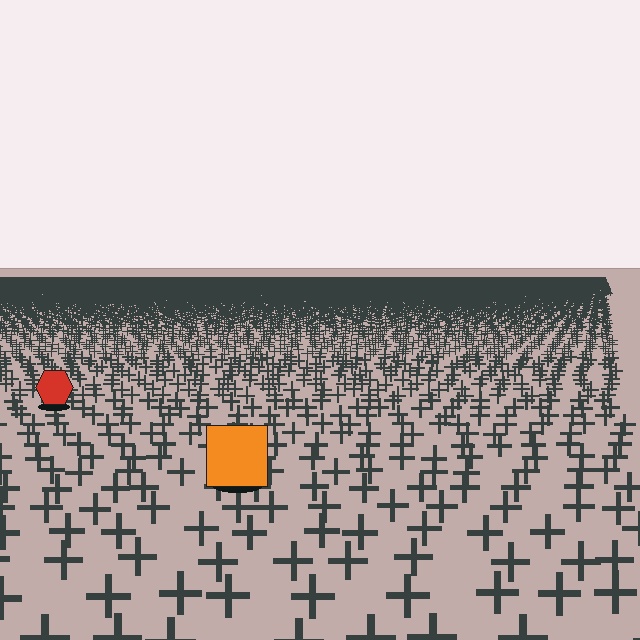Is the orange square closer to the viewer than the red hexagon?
Yes. The orange square is closer — you can tell from the texture gradient: the ground texture is coarser near it.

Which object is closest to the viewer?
The orange square is closest. The texture marks near it are larger and more spread out.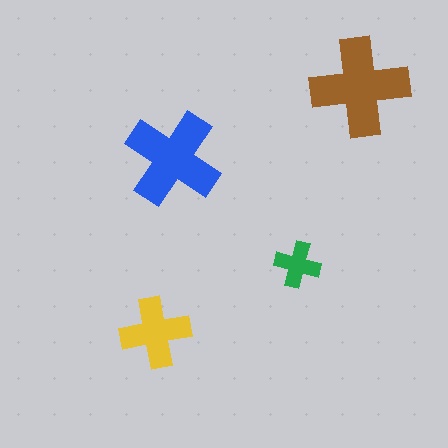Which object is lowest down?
The yellow cross is bottommost.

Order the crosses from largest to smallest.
the brown one, the blue one, the yellow one, the green one.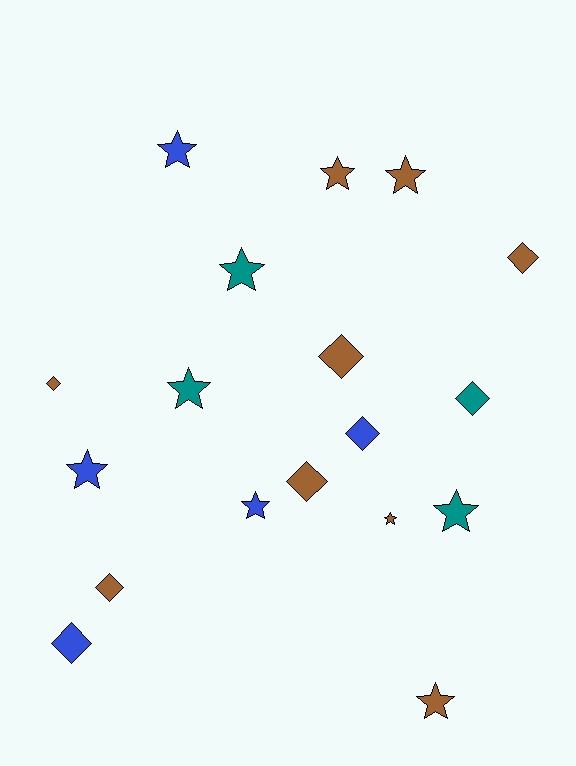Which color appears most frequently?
Brown, with 9 objects.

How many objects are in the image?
There are 18 objects.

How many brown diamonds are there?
There are 5 brown diamonds.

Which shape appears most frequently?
Star, with 10 objects.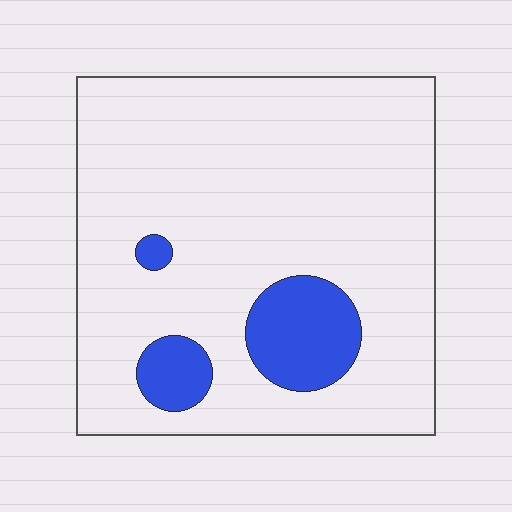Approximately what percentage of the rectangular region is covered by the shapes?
Approximately 15%.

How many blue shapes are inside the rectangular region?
3.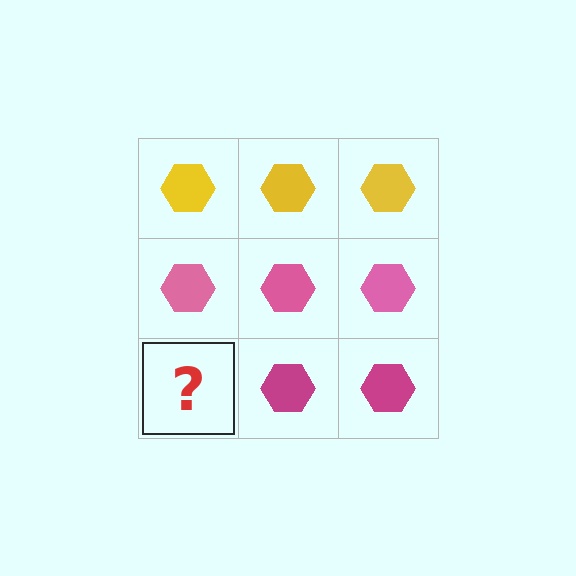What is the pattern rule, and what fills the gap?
The rule is that each row has a consistent color. The gap should be filled with a magenta hexagon.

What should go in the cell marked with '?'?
The missing cell should contain a magenta hexagon.